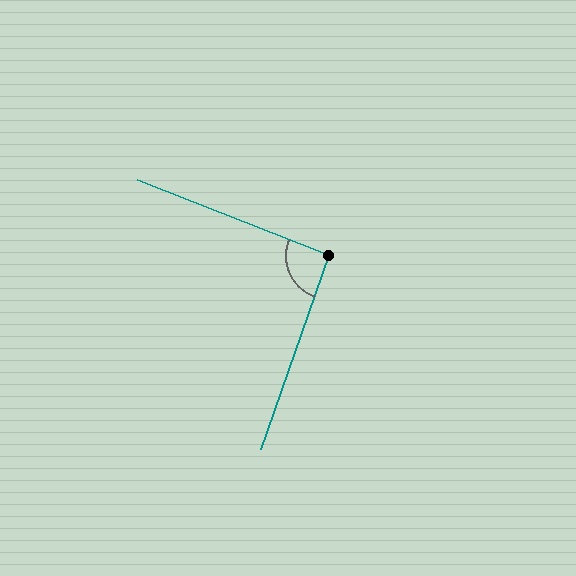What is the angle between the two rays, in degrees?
Approximately 92 degrees.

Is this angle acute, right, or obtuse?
It is approximately a right angle.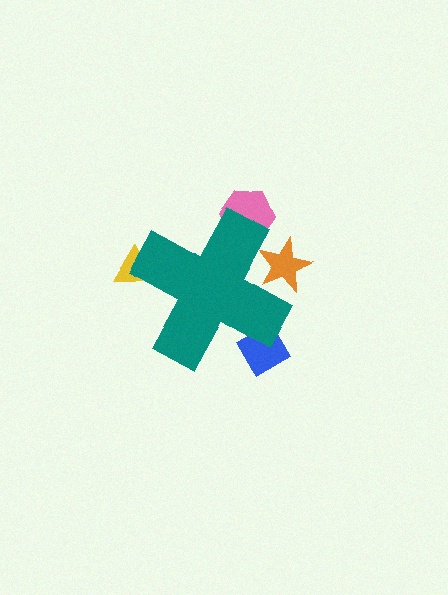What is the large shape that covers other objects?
A teal cross.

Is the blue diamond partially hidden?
Yes, the blue diamond is partially hidden behind the teal cross.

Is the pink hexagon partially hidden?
Yes, the pink hexagon is partially hidden behind the teal cross.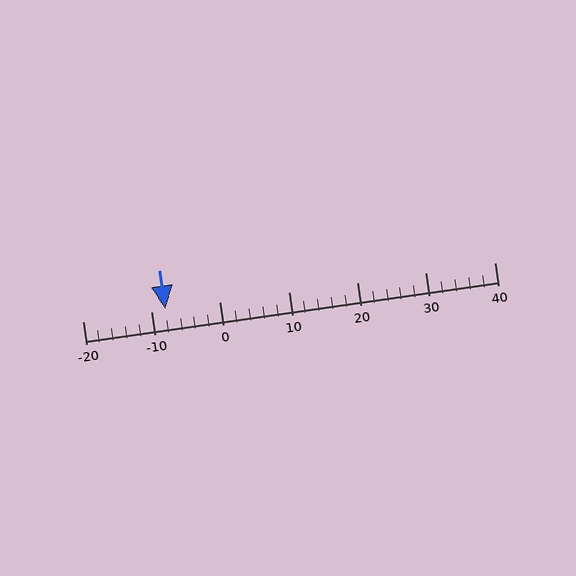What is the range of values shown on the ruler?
The ruler shows values from -20 to 40.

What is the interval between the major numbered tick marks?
The major tick marks are spaced 10 units apart.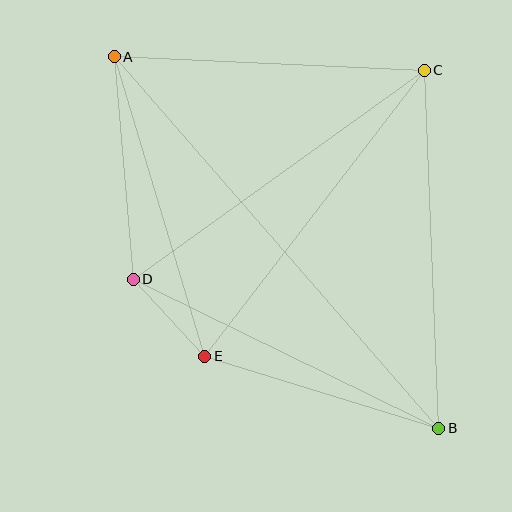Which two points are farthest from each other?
Points A and B are farthest from each other.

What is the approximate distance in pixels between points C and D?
The distance between C and D is approximately 358 pixels.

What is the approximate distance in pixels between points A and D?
The distance between A and D is approximately 223 pixels.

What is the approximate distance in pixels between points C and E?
The distance between C and E is approximately 361 pixels.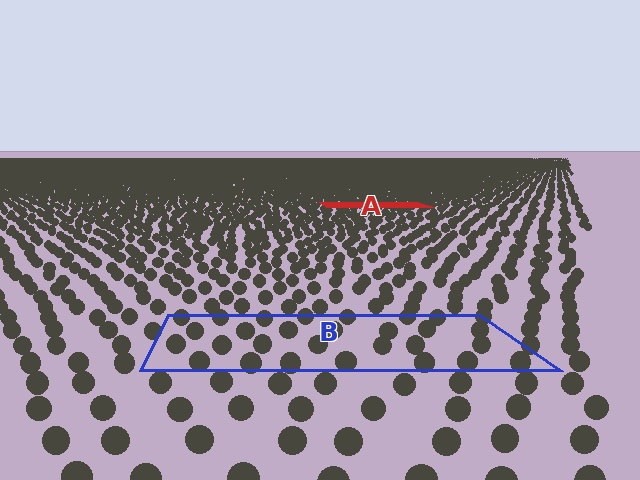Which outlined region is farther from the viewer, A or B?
Region A is farther from the viewer — the texture elements inside it appear smaller and more densely packed.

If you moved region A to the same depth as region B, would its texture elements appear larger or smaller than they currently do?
They would appear larger. At a closer depth, the same texture elements are projected at a bigger on-screen size.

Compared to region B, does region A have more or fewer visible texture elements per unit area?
Region A has more texture elements per unit area — they are packed more densely because it is farther away.